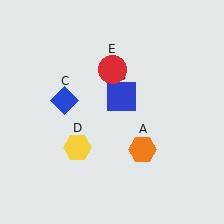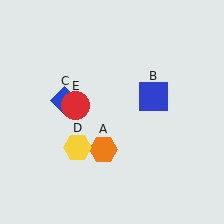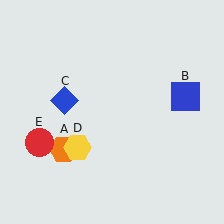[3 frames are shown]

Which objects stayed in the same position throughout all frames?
Blue diamond (object C) and yellow hexagon (object D) remained stationary.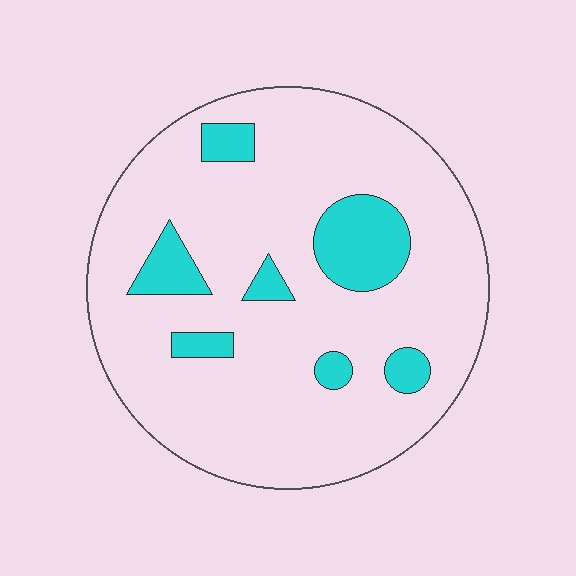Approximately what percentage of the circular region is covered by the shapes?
Approximately 15%.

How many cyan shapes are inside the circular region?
7.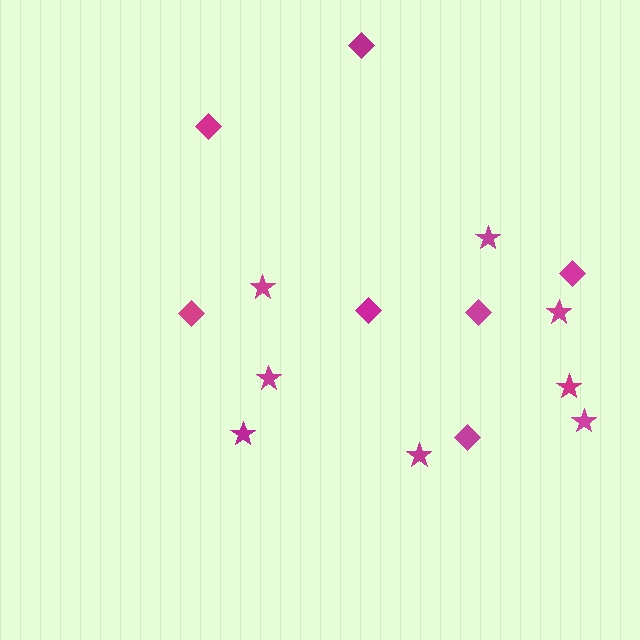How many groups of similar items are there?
There are 2 groups: one group of stars (8) and one group of diamonds (7).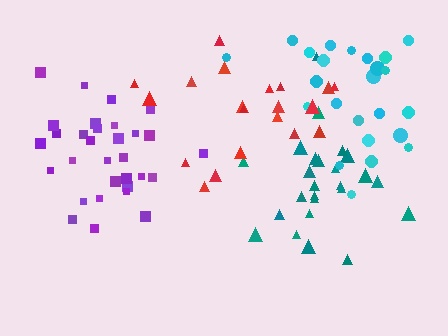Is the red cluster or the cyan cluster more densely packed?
Cyan.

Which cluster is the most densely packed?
Purple.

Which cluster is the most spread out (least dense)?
Red.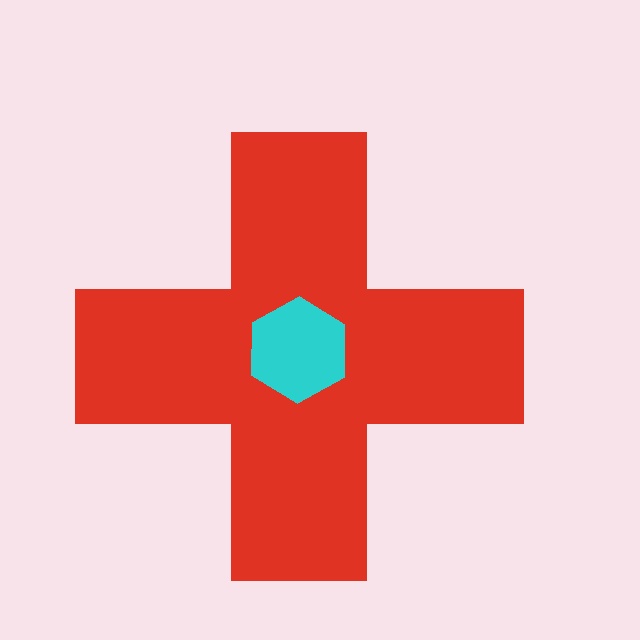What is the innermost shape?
The cyan hexagon.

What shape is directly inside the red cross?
The cyan hexagon.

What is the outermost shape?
The red cross.